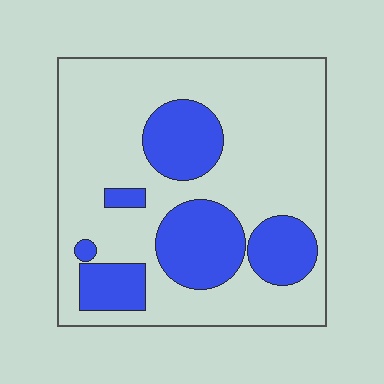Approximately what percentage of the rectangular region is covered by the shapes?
Approximately 30%.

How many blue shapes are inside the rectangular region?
6.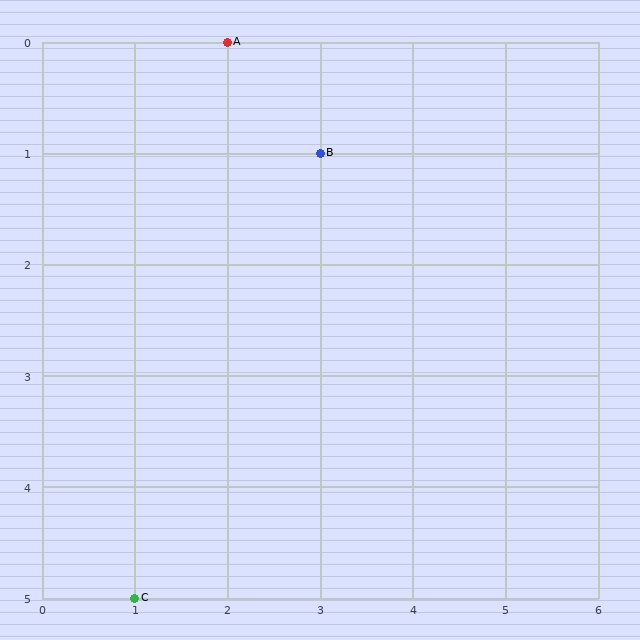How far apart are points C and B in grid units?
Points C and B are 2 columns and 4 rows apart (about 4.5 grid units diagonally).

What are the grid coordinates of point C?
Point C is at grid coordinates (1, 5).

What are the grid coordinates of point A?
Point A is at grid coordinates (2, 0).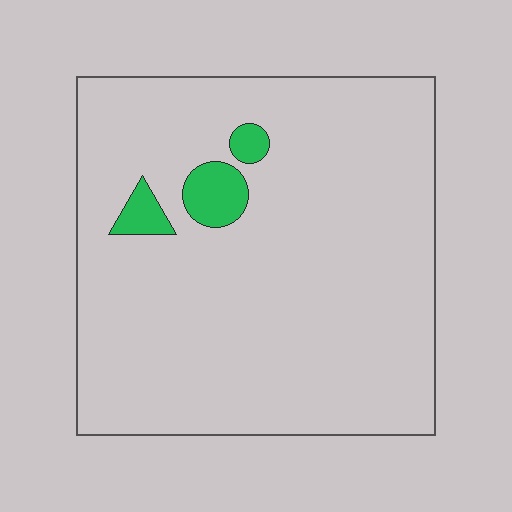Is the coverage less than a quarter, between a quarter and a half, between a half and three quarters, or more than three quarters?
Less than a quarter.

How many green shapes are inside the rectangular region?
3.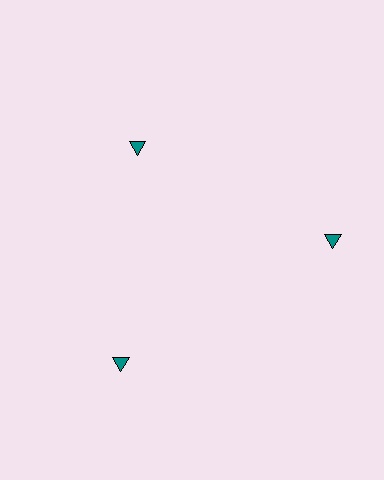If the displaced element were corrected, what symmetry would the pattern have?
It would have 3-fold rotational symmetry — the pattern would map onto itself every 120 degrees.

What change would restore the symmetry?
The symmetry would be restored by moving it outward, back onto the ring so that all 3 triangles sit at equal angles and equal distance from the center.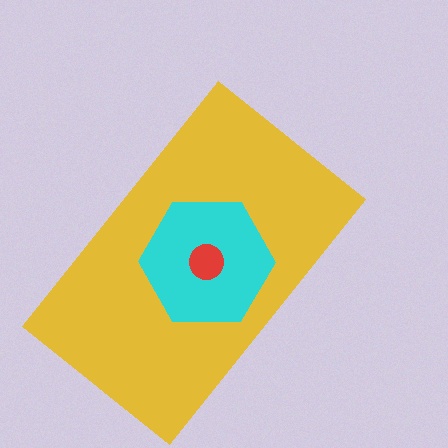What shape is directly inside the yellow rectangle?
The cyan hexagon.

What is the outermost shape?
The yellow rectangle.